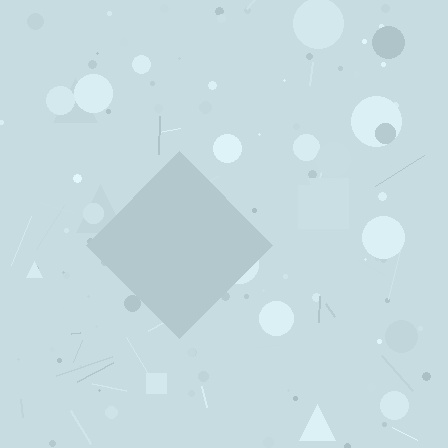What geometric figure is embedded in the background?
A diamond is embedded in the background.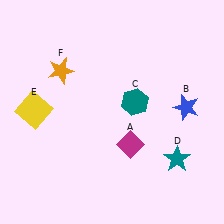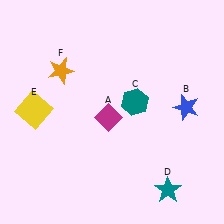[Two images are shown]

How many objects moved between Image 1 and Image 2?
2 objects moved between the two images.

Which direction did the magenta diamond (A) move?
The magenta diamond (A) moved up.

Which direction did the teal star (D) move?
The teal star (D) moved down.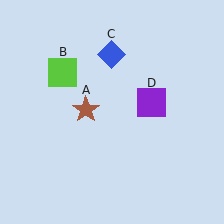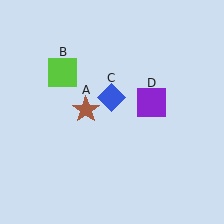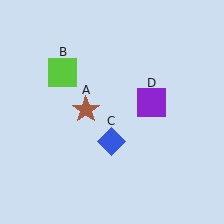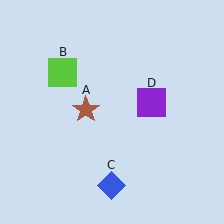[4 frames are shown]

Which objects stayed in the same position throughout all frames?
Brown star (object A) and lime square (object B) and purple square (object D) remained stationary.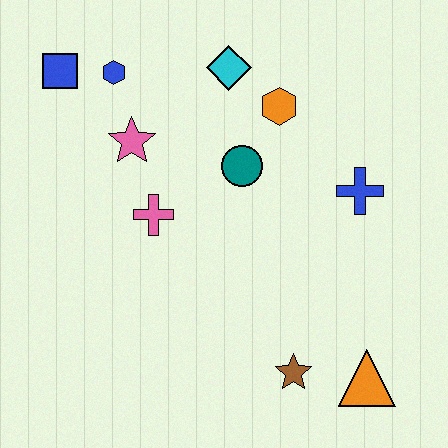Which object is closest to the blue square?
The blue hexagon is closest to the blue square.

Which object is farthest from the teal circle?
The orange triangle is farthest from the teal circle.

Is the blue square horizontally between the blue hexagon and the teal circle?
No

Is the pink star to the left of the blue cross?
Yes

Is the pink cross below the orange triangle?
No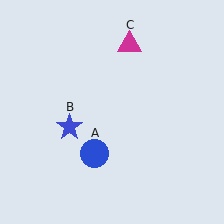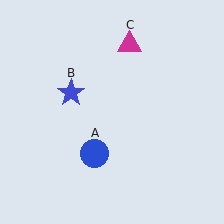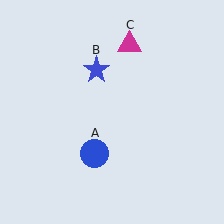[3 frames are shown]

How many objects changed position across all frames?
1 object changed position: blue star (object B).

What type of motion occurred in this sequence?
The blue star (object B) rotated clockwise around the center of the scene.